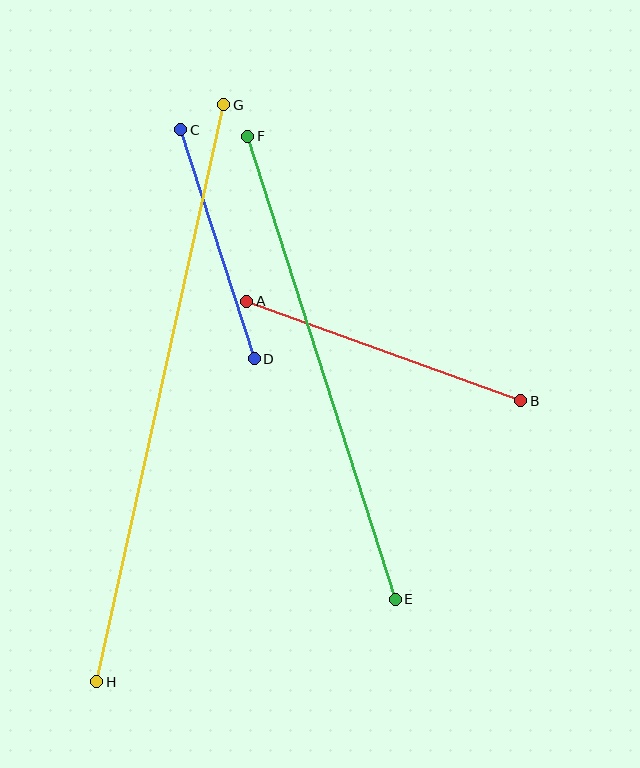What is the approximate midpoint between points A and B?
The midpoint is at approximately (384, 351) pixels.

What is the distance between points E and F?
The distance is approximately 486 pixels.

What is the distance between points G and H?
The distance is approximately 591 pixels.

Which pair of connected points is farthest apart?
Points G and H are farthest apart.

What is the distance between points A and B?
The distance is approximately 291 pixels.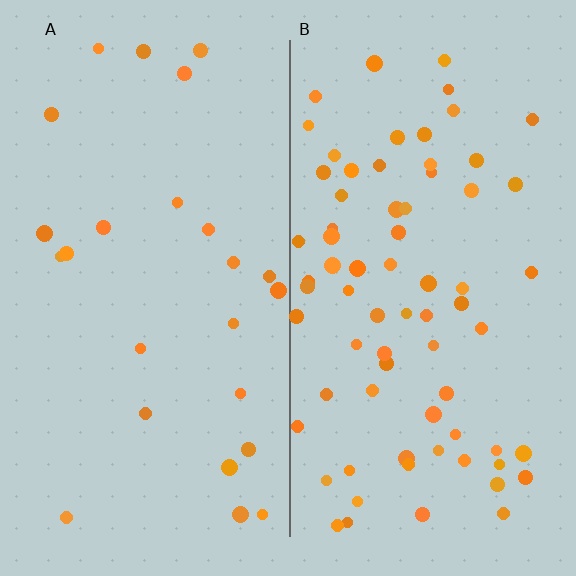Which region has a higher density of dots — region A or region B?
B (the right).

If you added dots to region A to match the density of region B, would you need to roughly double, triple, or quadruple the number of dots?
Approximately triple.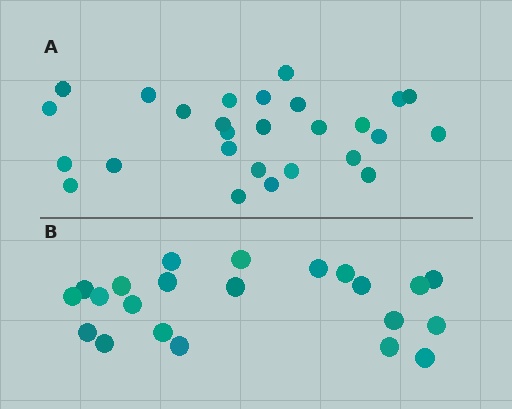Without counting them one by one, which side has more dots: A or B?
Region A (the top region) has more dots.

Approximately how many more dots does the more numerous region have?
Region A has about 5 more dots than region B.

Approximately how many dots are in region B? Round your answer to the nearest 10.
About 20 dots. (The exact count is 22, which rounds to 20.)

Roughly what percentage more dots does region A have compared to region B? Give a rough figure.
About 25% more.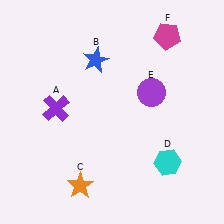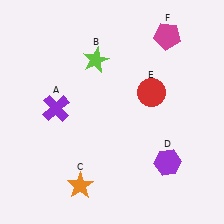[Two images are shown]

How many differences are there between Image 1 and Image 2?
There are 3 differences between the two images.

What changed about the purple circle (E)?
In Image 1, E is purple. In Image 2, it changed to red.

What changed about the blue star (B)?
In Image 1, B is blue. In Image 2, it changed to lime.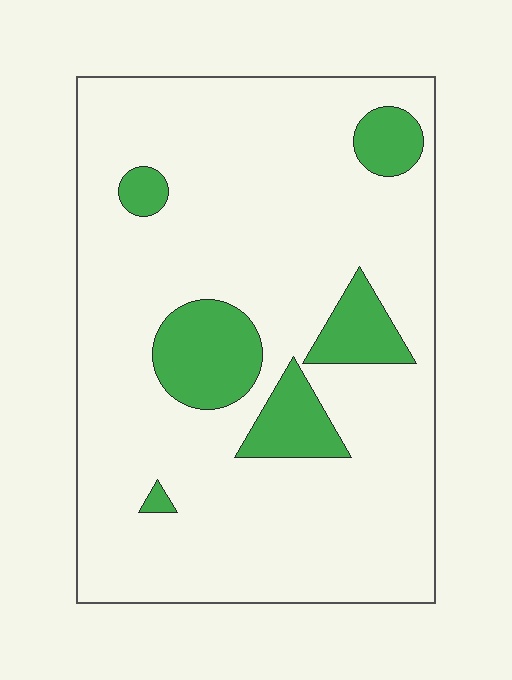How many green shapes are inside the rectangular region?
6.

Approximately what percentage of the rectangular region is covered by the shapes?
Approximately 15%.